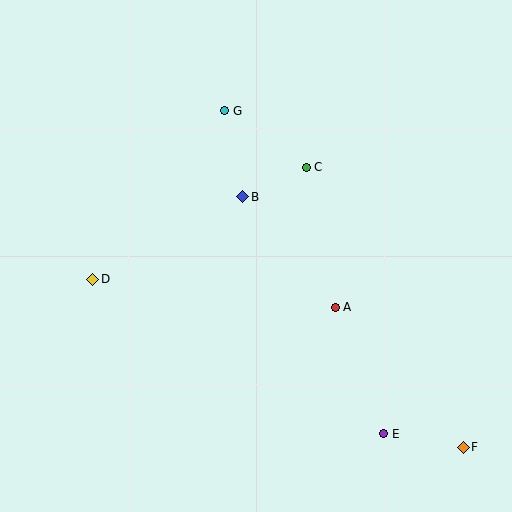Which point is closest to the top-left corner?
Point G is closest to the top-left corner.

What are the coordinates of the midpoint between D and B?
The midpoint between D and B is at (168, 238).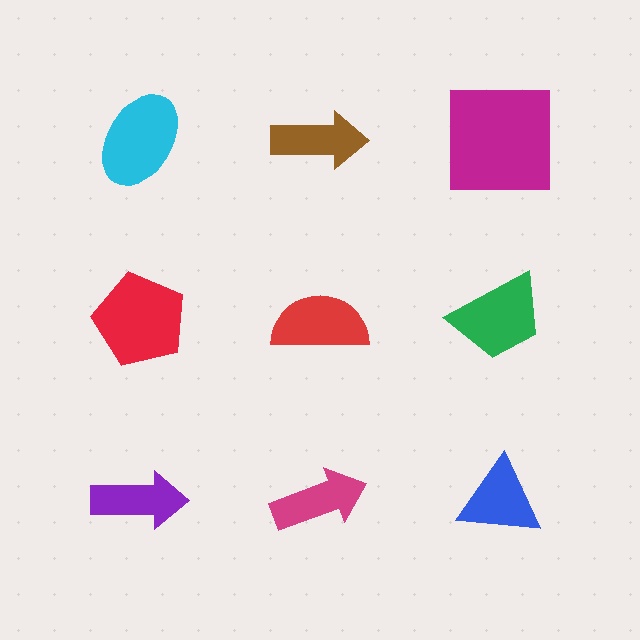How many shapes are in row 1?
3 shapes.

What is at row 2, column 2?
A red semicircle.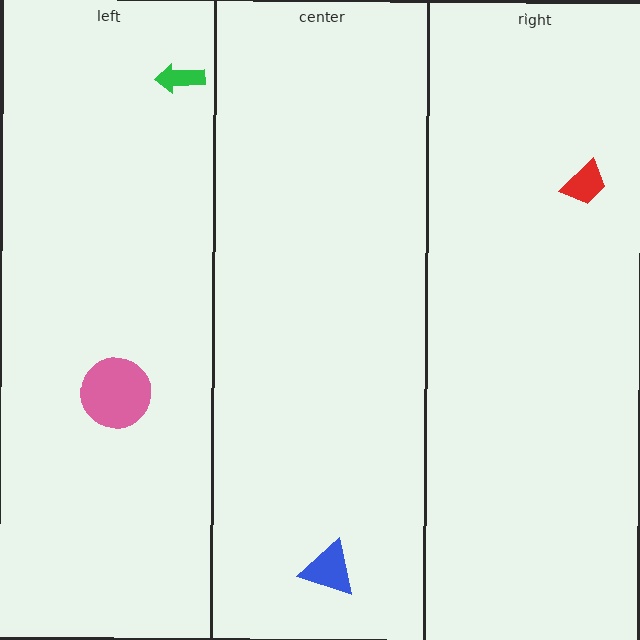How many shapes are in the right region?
1.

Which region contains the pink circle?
The left region.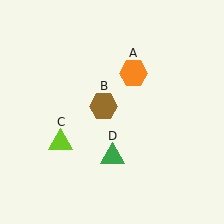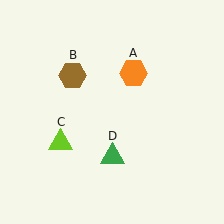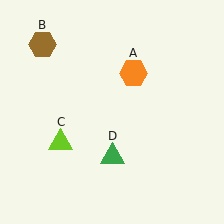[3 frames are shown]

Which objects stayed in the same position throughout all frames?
Orange hexagon (object A) and lime triangle (object C) and green triangle (object D) remained stationary.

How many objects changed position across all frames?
1 object changed position: brown hexagon (object B).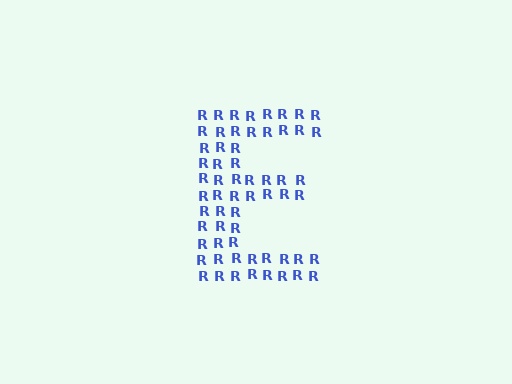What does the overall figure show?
The overall figure shows the letter E.